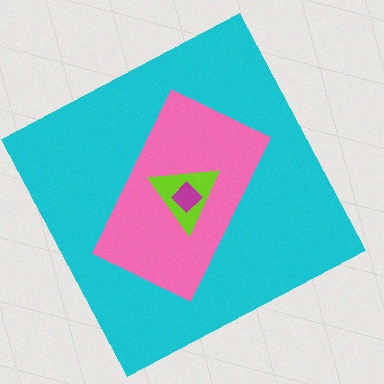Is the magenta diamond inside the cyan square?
Yes.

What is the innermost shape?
The magenta diamond.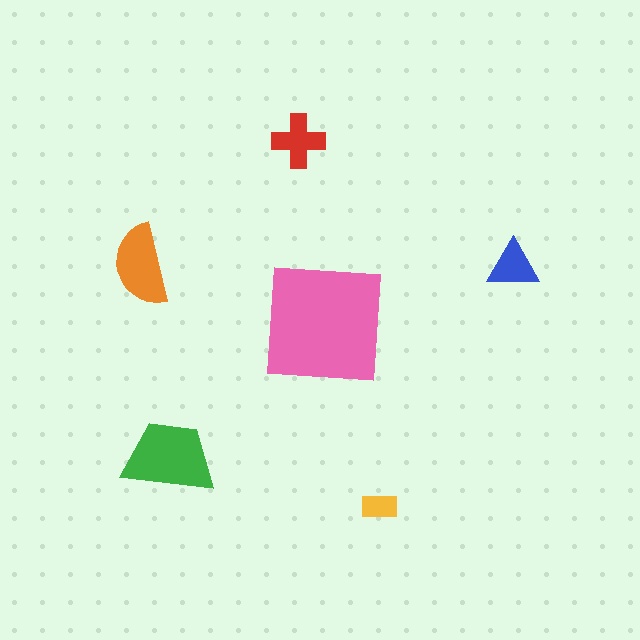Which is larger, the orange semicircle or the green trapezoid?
The green trapezoid.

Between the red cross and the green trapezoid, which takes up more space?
The green trapezoid.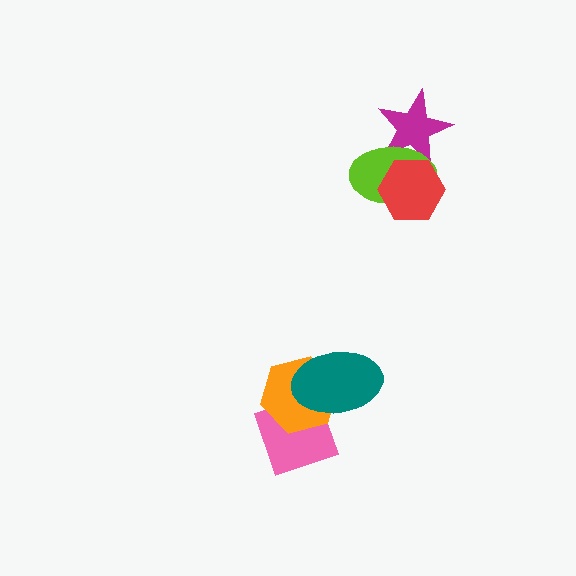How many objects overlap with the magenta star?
2 objects overlap with the magenta star.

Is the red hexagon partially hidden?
No, no other shape covers it.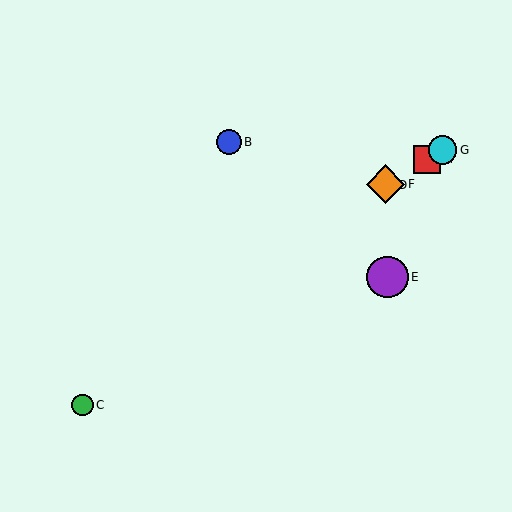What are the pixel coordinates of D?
Object D is at (385, 185).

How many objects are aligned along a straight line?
4 objects (A, D, F, G) are aligned along a straight line.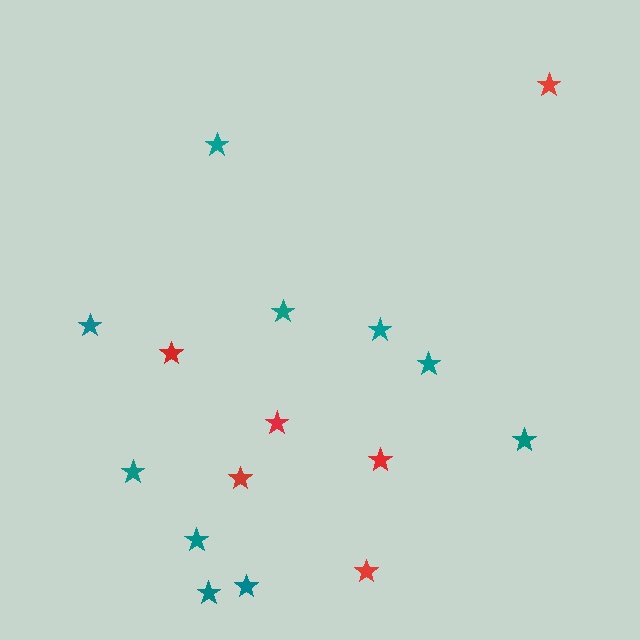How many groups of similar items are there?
There are 2 groups: one group of red stars (6) and one group of teal stars (10).